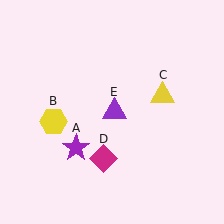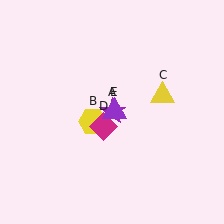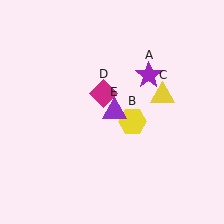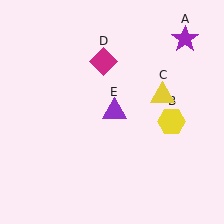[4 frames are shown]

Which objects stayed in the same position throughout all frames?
Yellow triangle (object C) and purple triangle (object E) remained stationary.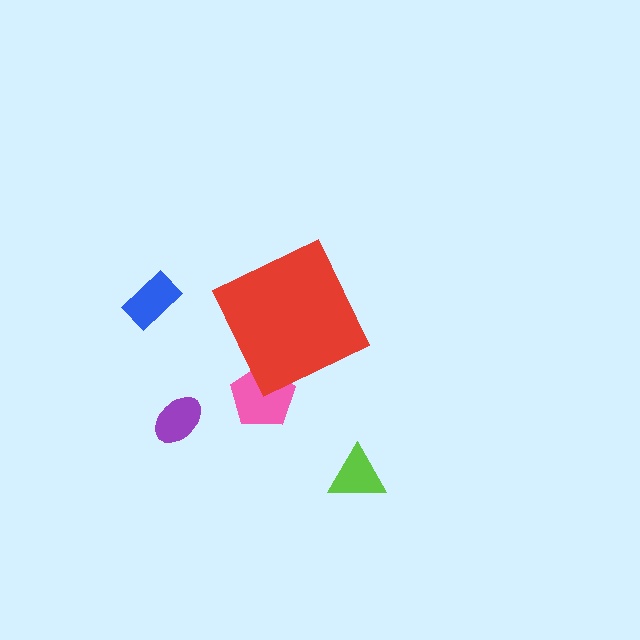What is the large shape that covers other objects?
A red diamond.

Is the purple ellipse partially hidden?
No, the purple ellipse is fully visible.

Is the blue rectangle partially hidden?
No, the blue rectangle is fully visible.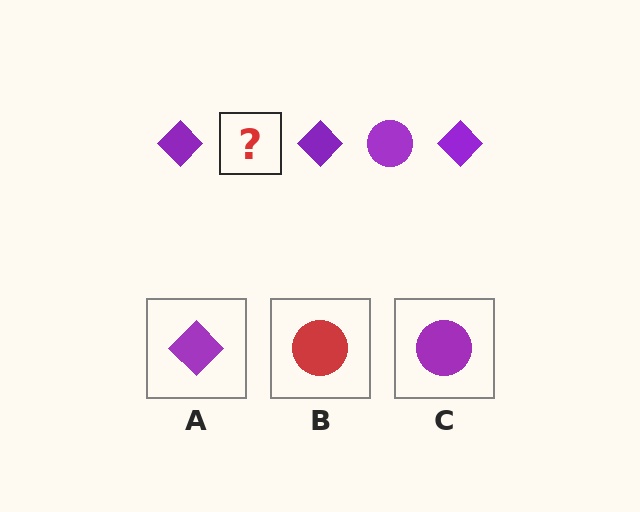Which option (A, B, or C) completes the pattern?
C.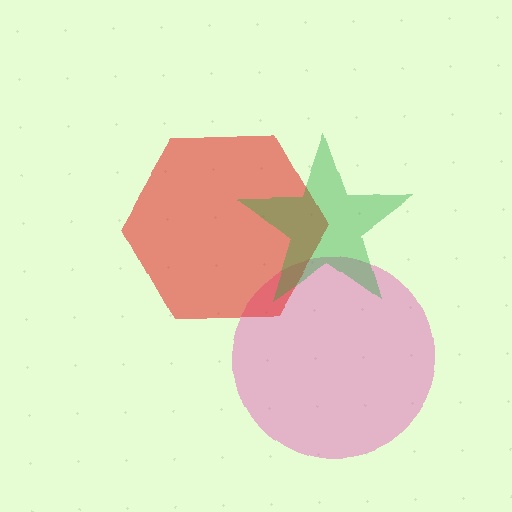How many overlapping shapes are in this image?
There are 3 overlapping shapes in the image.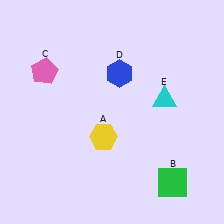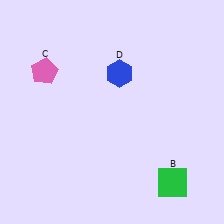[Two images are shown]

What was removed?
The cyan triangle (E), the yellow hexagon (A) were removed in Image 2.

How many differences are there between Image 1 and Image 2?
There are 2 differences between the two images.